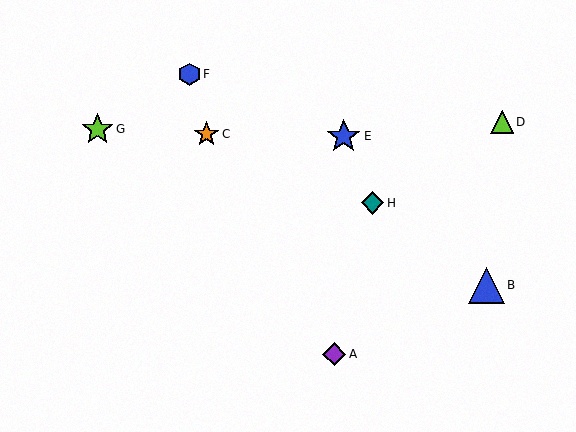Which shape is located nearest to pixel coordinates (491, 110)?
The lime triangle (labeled D) at (502, 122) is nearest to that location.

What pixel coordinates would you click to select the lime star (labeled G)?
Click at (97, 129) to select the lime star G.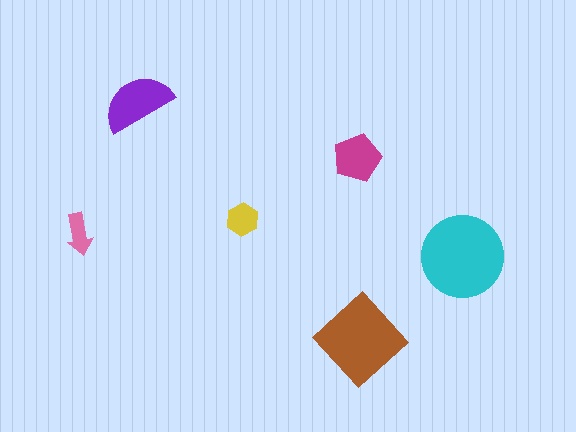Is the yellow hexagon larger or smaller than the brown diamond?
Smaller.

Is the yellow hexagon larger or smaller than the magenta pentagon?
Smaller.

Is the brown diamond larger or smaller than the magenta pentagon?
Larger.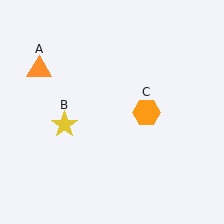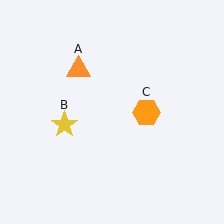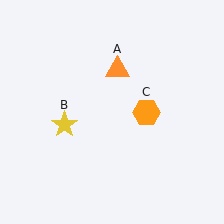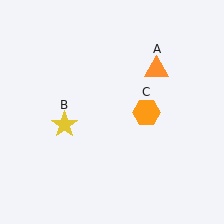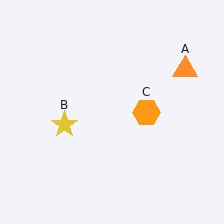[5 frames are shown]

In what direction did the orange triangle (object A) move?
The orange triangle (object A) moved right.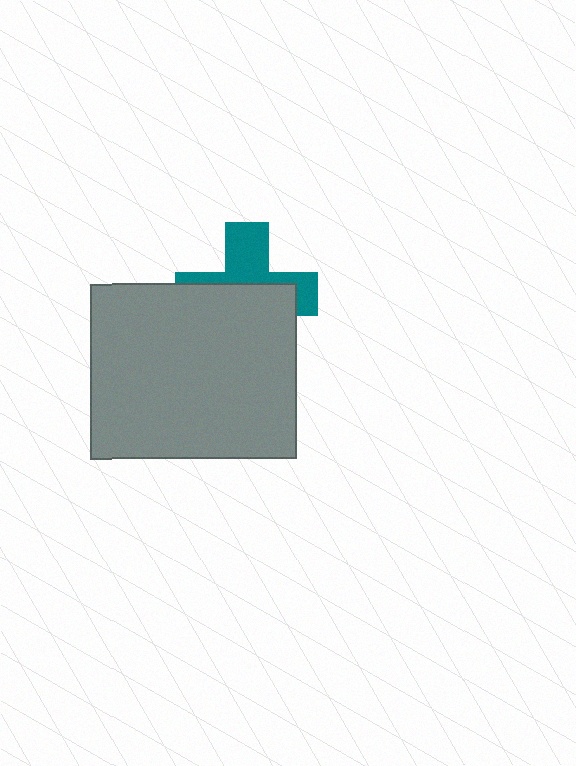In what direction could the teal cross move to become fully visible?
The teal cross could move up. That would shift it out from behind the gray rectangle entirely.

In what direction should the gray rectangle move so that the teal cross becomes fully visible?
The gray rectangle should move down. That is the shortest direction to clear the overlap and leave the teal cross fully visible.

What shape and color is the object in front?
The object in front is a gray rectangle.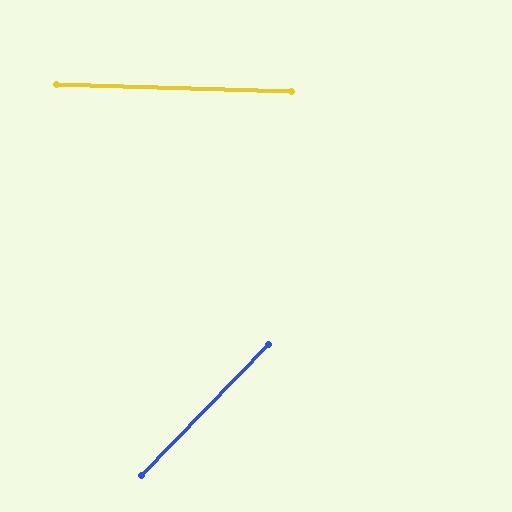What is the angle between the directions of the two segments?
Approximately 47 degrees.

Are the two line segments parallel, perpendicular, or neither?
Neither parallel nor perpendicular — they differ by about 47°.